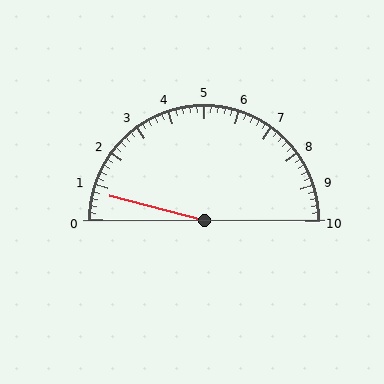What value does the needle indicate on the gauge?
The needle indicates approximately 0.8.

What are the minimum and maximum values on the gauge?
The gauge ranges from 0 to 10.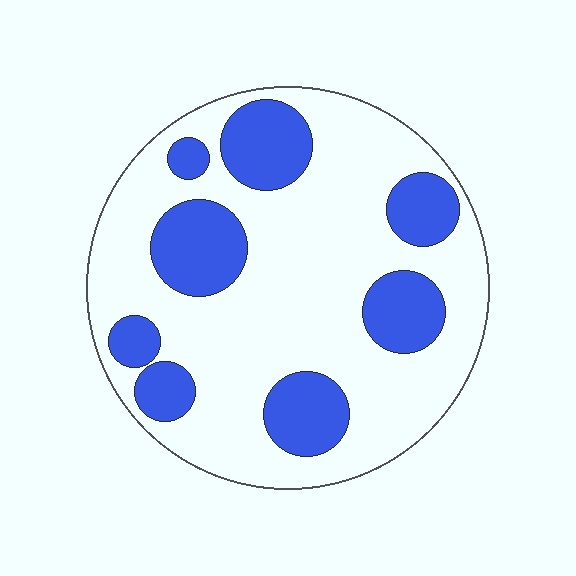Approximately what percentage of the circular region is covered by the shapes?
Approximately 30%.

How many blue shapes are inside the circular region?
8.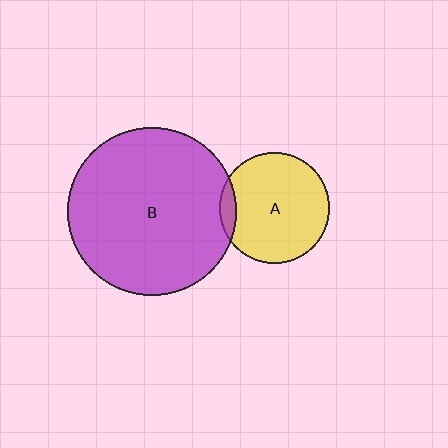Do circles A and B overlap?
Yes.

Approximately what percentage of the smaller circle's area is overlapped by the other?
Approximately 10%.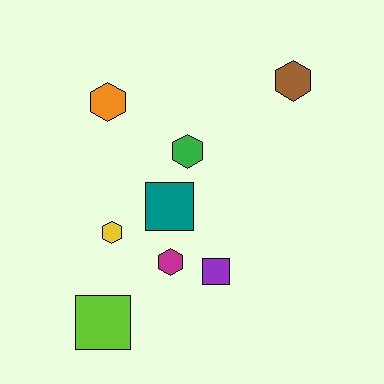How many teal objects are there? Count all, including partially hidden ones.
There is 1 teal object.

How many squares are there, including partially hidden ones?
There are 3 squares.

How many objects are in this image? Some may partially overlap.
There are 8 objects.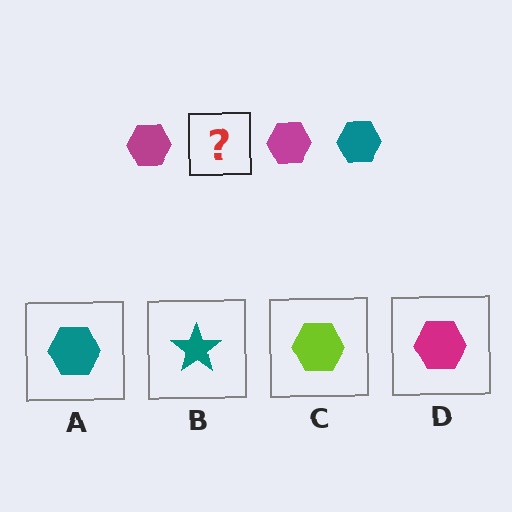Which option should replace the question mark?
Option A.